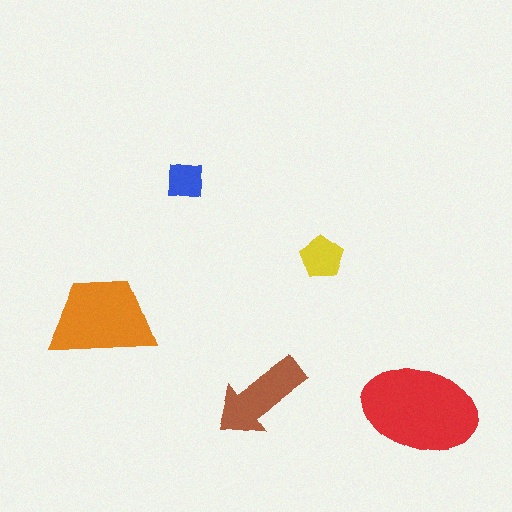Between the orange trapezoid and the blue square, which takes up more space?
The orange trapezoid.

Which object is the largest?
The red ellipse.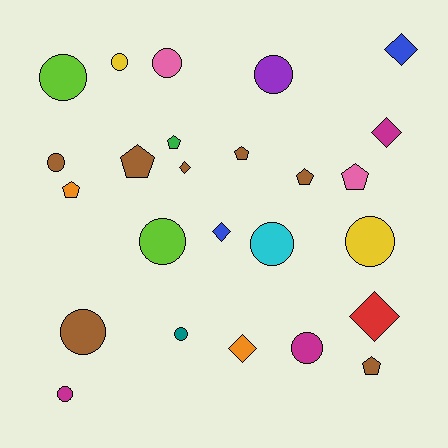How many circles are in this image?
There are 12 circles.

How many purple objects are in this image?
There is 1 purple object.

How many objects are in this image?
There are 25 objects.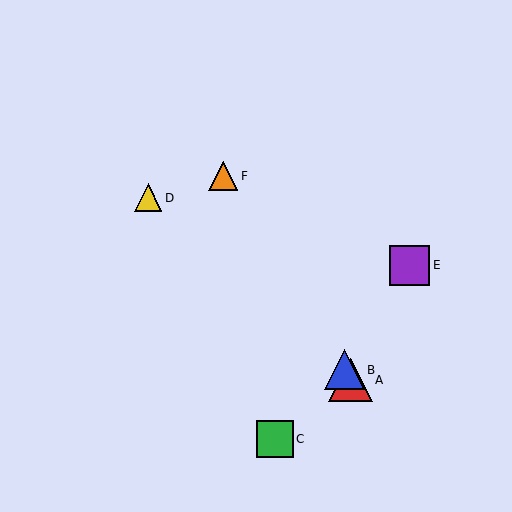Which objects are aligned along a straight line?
Objects A, B, F are aligned along a straight line.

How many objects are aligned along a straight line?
3 objects (A, B, F) are aligned along a straight line.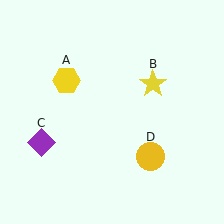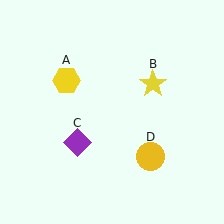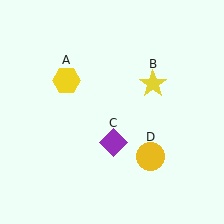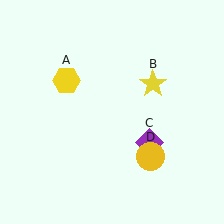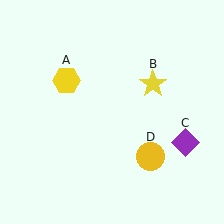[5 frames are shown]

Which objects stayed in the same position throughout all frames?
Yellow hexagon (object A) and yellow star (object B) and yellow circle (object D) remained stationary.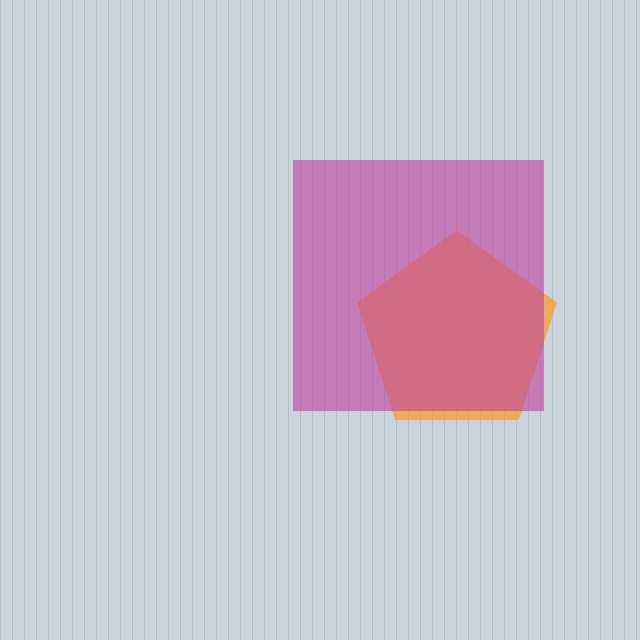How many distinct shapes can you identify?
There are 2 distinct shapes: an orange pentagon, a magenta square.